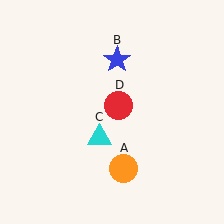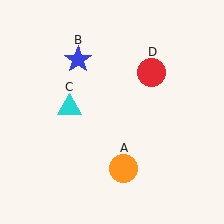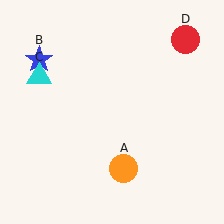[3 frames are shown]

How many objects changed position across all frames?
3 objects changed position: blue star (object B), cyan triangle (object C), red circle (object D).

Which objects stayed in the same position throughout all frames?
Orange circle (object A) remained stationary.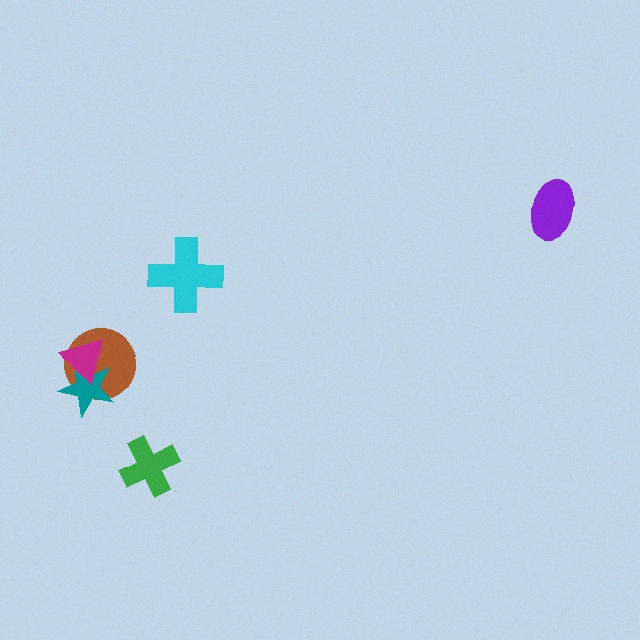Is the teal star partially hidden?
Yes, it is partially covered by another shape.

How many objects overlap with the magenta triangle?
2 objects overlap with the magenta triangle.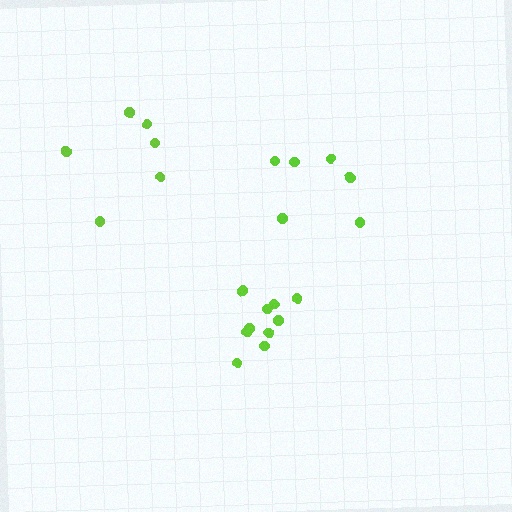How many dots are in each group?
Group 1: 10 dots, Group 2: 6 dots, Group 3: 6 dots (22 total).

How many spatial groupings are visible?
There are 3 spatial groupings.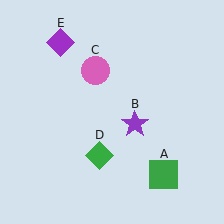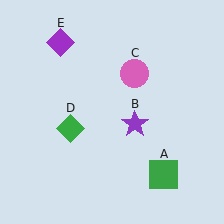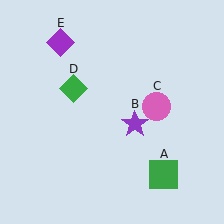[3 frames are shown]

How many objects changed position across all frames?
2 objects changed position: pink circle (object C), green diamond (object D).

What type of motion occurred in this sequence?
The pink circle (object C), green diamond (object D) rotated clockwise around the center of the scene.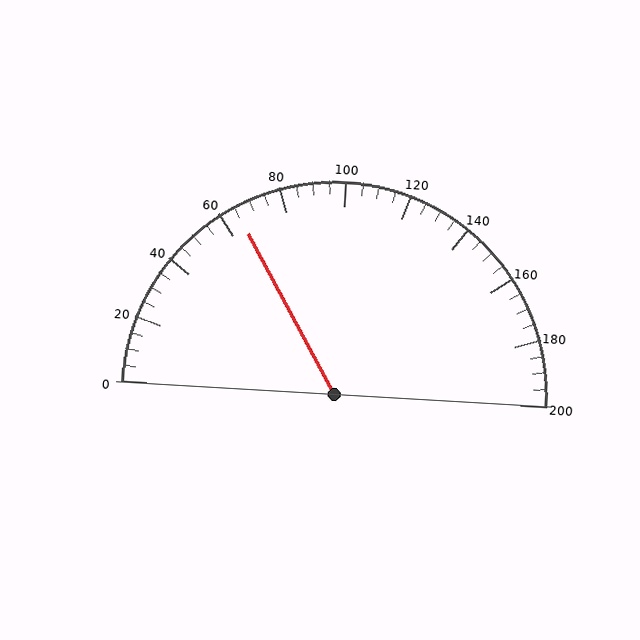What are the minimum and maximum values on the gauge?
The gauge ranges from 0 to 200.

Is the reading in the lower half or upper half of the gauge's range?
The reading is in the lower half of the range (0 to 200).